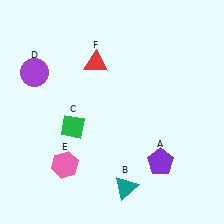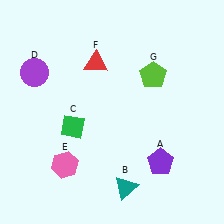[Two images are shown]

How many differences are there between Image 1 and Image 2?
There is 1 difference between the two images.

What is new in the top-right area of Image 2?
A lime pentagon (G) was added in the top-right area of Image 2.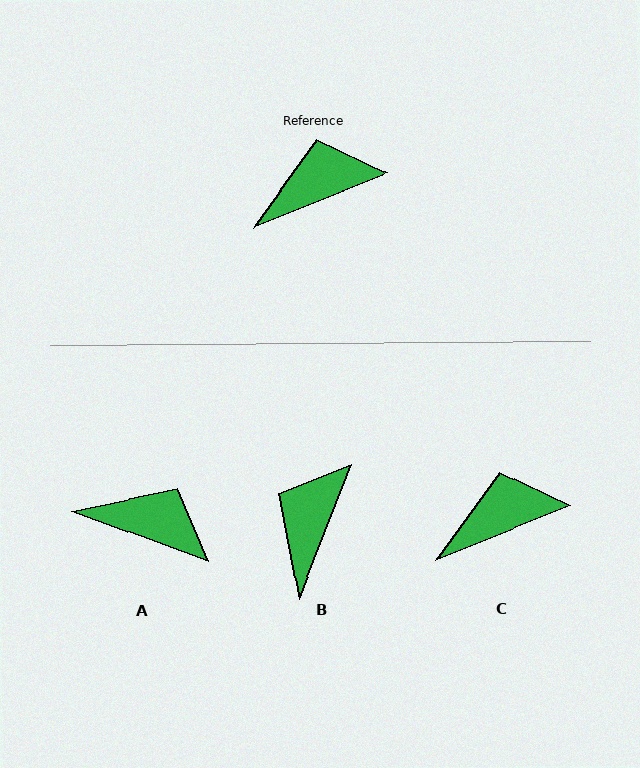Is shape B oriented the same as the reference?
No, it is off by about 47 degrees.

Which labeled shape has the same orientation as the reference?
C.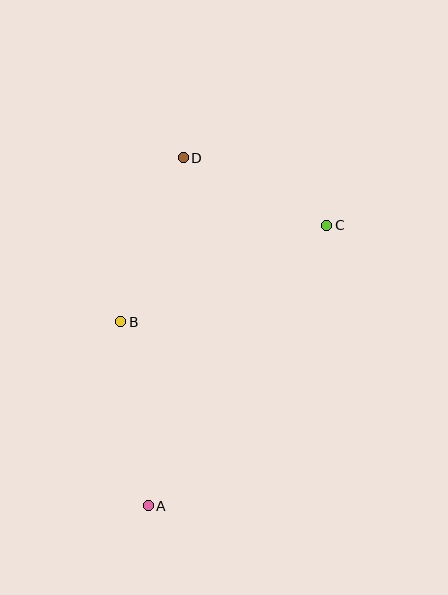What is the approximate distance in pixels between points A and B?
The distance between A and B is approximately 186 pixels.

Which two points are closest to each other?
Points C and D are closest to each other.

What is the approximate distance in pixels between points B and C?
The distance between B and C is approximately 227 pixels.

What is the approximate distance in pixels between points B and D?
The distance between B and D is approximately 175 pixels.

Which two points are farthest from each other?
Points A and D are farthest from each other.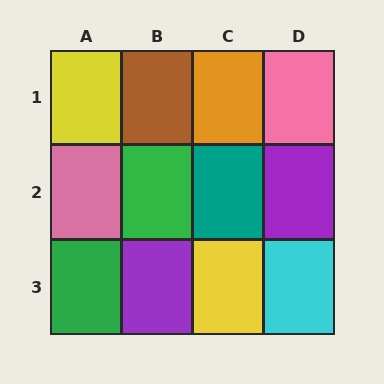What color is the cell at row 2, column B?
Green.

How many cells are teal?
1 cell is teal.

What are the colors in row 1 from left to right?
Yellow, brown, orange, pink.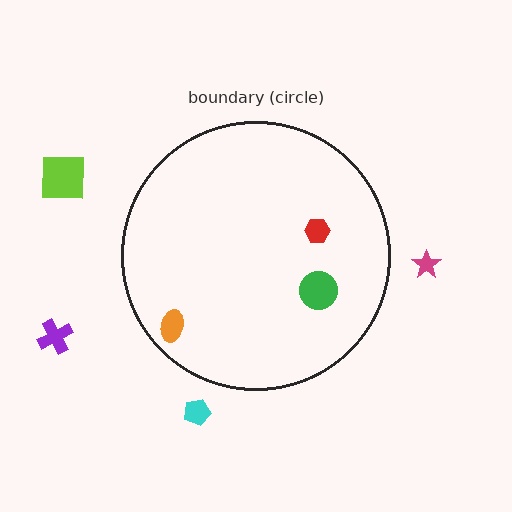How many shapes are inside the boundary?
3 inside, 4 outside.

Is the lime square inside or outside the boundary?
Outside.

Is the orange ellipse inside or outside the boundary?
Inside.